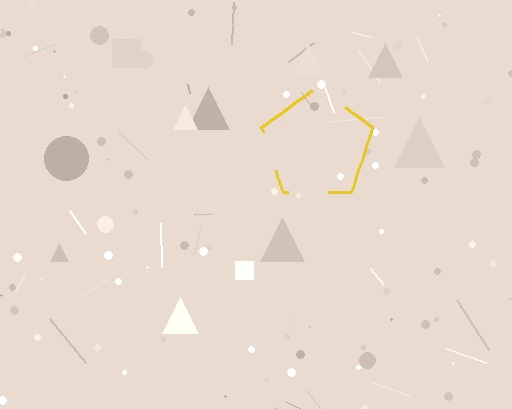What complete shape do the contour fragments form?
The contour fragments form a pentagon.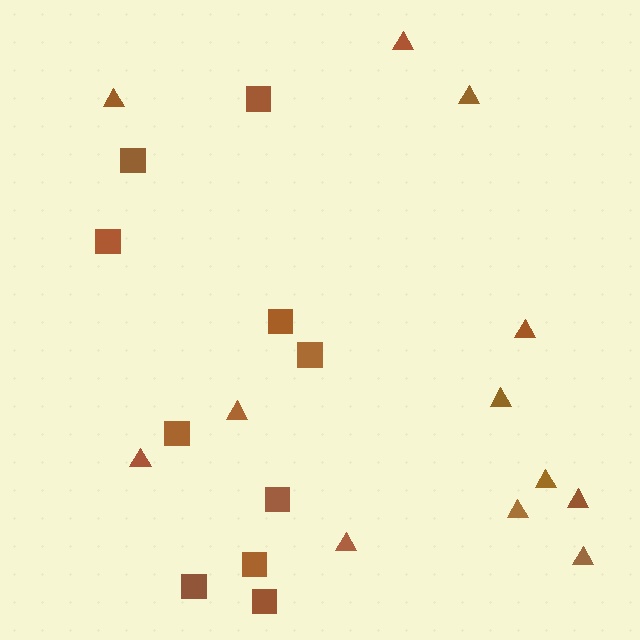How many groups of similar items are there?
There are 2 groups: one group of squares (10) and one group of triangles (12).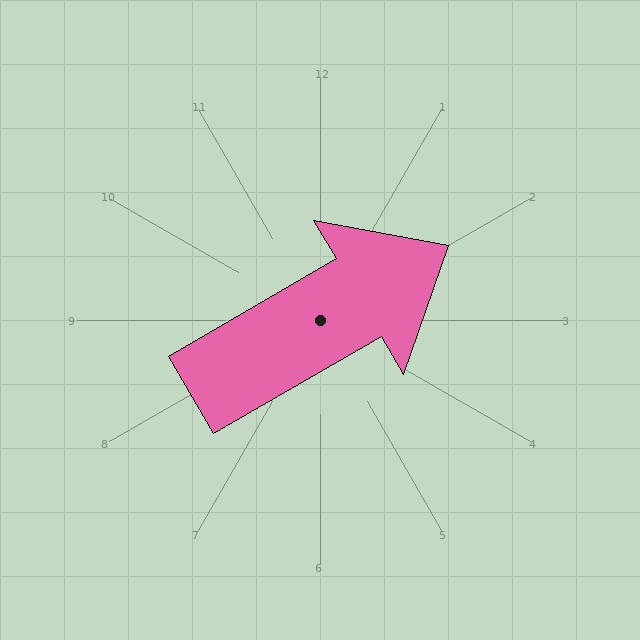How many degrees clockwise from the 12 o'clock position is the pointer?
Approximately 60 degrees.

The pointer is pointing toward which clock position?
Roughly 2 o'clock.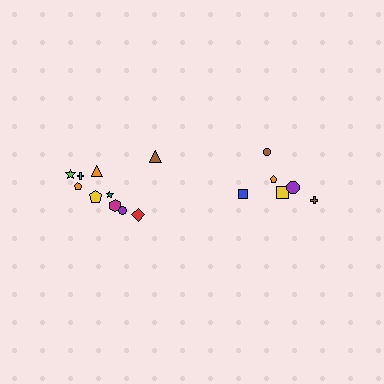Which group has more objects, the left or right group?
The left group.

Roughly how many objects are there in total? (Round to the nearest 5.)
Roughly 15 objects in total.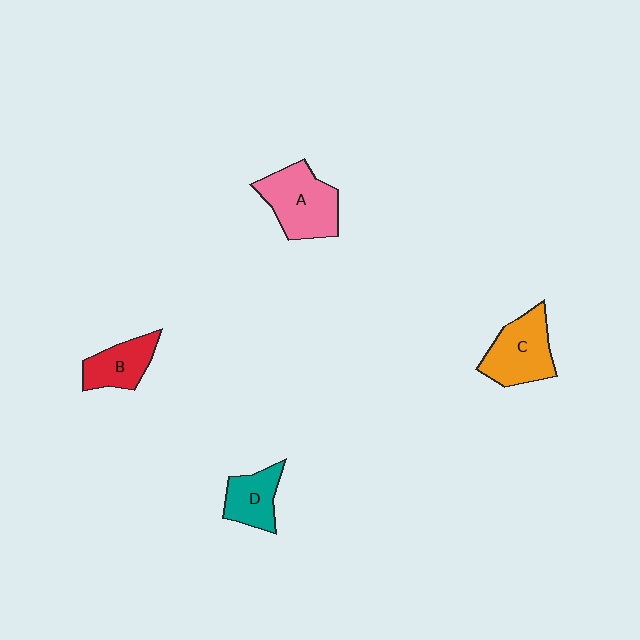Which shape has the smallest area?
Shape D (teal).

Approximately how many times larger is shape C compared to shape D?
Approximately 1.5 times.